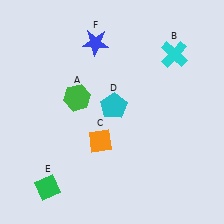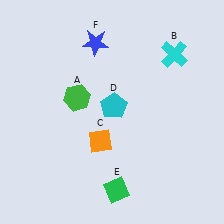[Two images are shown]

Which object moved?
The green diamond (E) moved right.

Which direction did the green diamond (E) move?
The green diamond (E) moved right.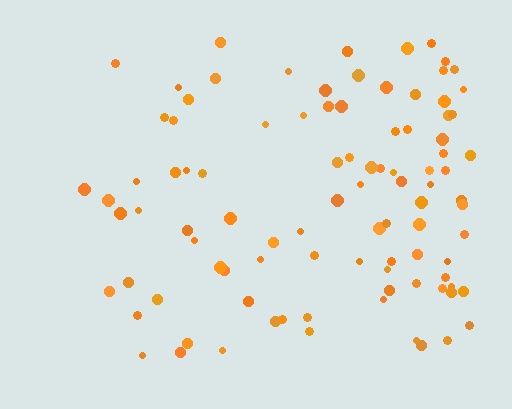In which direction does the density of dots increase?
From left to right, with the right side densest.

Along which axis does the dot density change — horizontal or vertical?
Horizontal.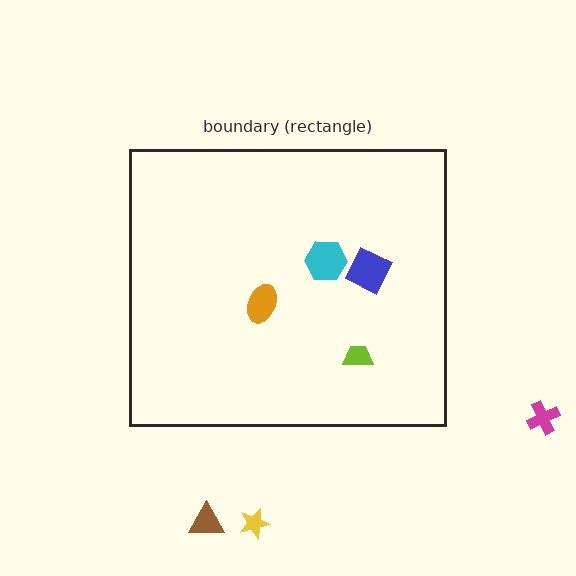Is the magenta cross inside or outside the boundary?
Outside.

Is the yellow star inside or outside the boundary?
Outside.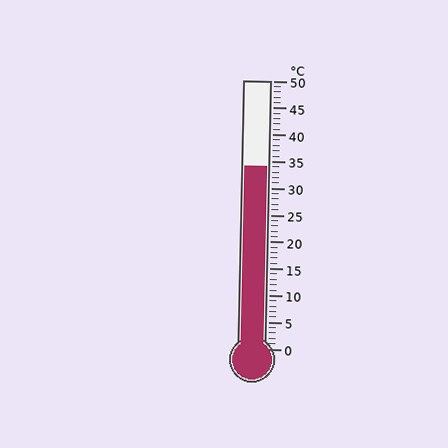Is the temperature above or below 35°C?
The temperature is below 35°C.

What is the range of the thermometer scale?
The thermometer scale ranges from 0°C to 50°C.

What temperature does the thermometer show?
The thermometer shows approximately 34°C.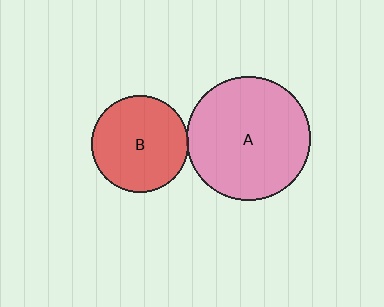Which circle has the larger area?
Circle A (pink).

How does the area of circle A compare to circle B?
Approximately 1.6 times.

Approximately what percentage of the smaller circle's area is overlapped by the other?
Approximately 5%.